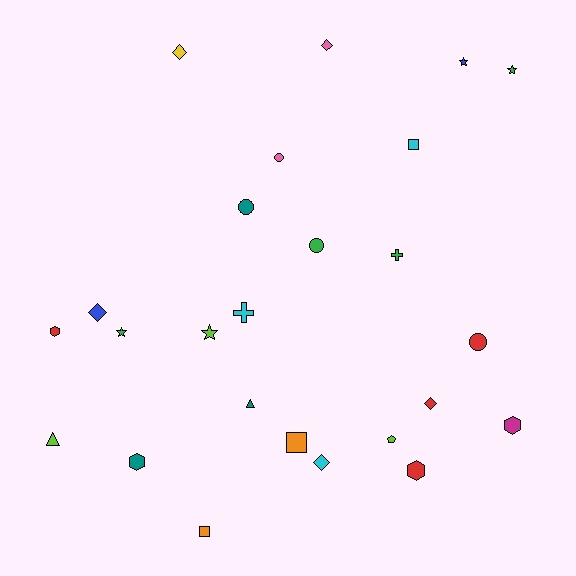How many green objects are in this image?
There are 4 green objects.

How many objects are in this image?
There are 25 objects.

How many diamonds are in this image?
There are 5 diamonds.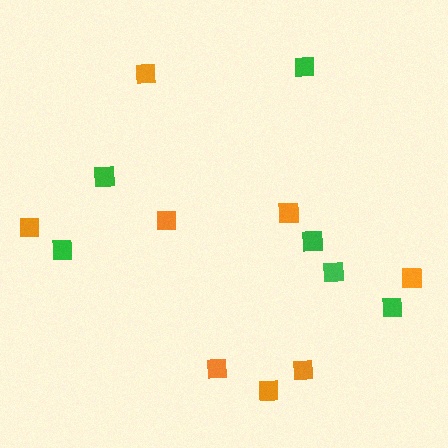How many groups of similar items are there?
There are 2 groups: one group of green squares (6) and one group of orange squares (8).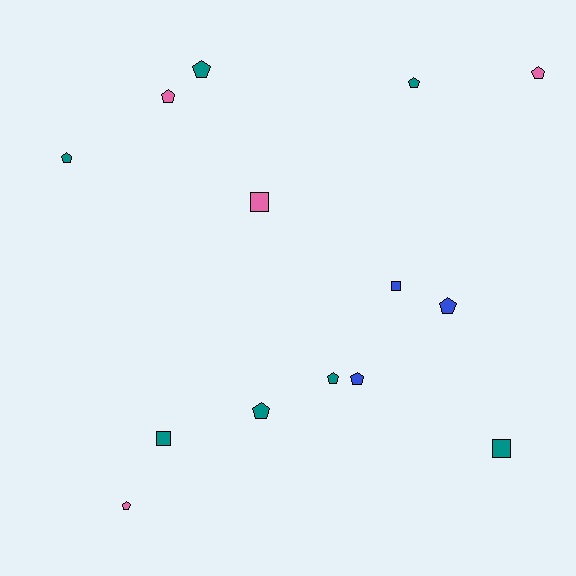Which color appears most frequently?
Teal, with 7 objects.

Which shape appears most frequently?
Pentagon, with 10 objects.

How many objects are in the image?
There are 14 objects.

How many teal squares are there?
There are 2 teal squares.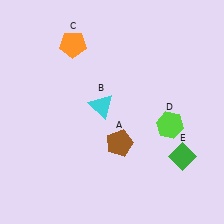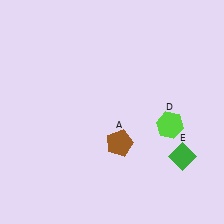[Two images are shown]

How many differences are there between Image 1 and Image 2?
There are 2 differences between the two images.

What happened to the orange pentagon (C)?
The orange pentagon (C) was removed in Image 2. It was in the top-left area of Image 1.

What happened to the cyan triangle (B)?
The cyan triangle (B) was removed in Image 2. It was in the top-left area of Image 1.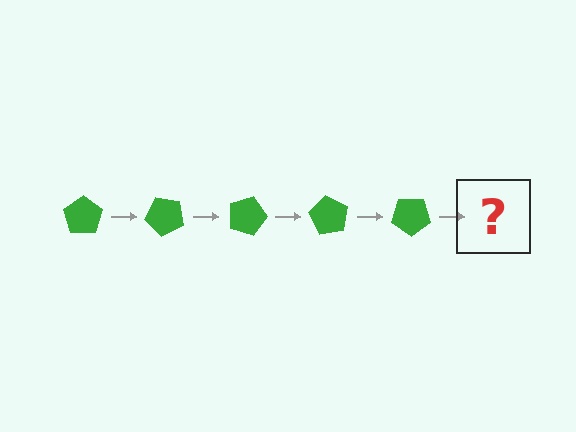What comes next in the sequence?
The next element should be a green pentagon rotated 225 degrees.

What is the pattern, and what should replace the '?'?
The pattern is that the pentagon rotates 45 degrees each step. The '?' should be a green pentagon rotated 225 degrees.